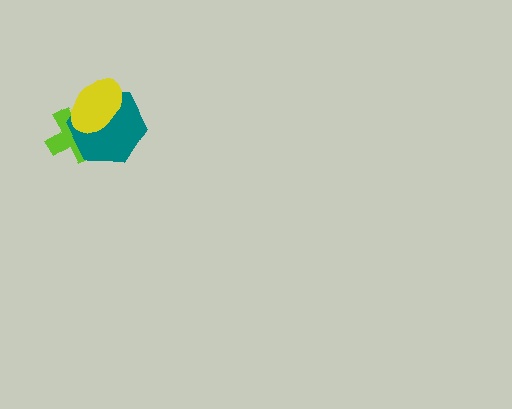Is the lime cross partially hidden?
Yes, it is partially covered by another shape.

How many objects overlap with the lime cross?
2 objects overlap with the lime cross.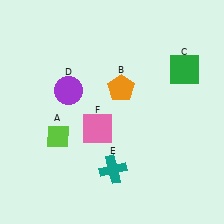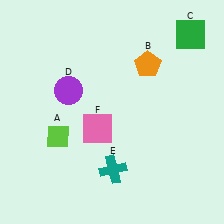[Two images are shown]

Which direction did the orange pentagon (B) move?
The orange pentagon (B) moved right.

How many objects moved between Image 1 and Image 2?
2 objects moved between the two images.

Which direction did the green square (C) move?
The green square (C) moved up.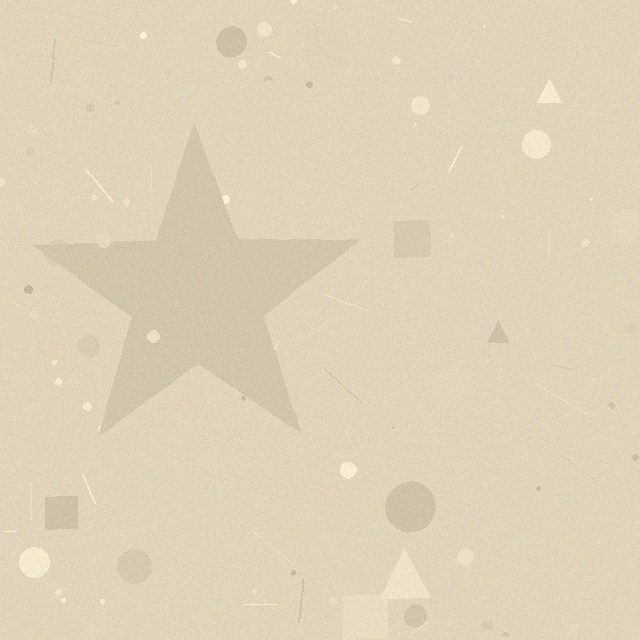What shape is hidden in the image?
A star is hidden in the image.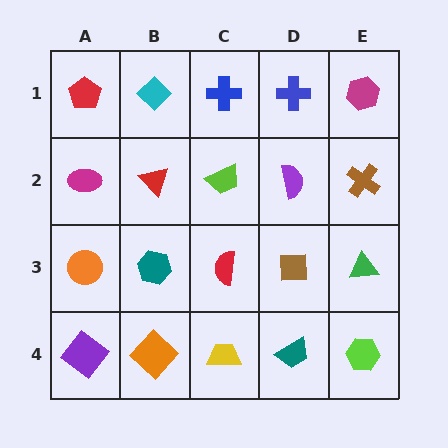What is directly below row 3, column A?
A purple diamond.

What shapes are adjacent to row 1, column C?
A lime trapezoid (row 2, column C), a cyan diamond (row 1, column B), a blue cross (row 1, column D).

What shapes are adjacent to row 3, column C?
A lime trapezoid (row 2, column C), a yellow trapezoid (row 4, column C), a teal hexagon (row 3, column B), a brown square (row 3, column D).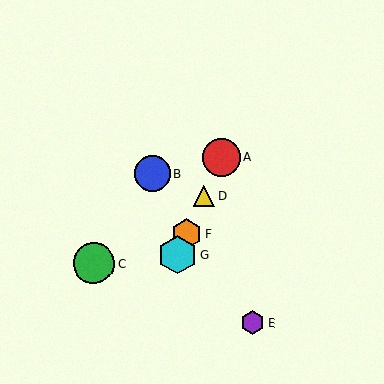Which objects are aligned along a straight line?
Objects A, D, F, G are aligned along a straight line.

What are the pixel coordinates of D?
Object D is at (204, 196).